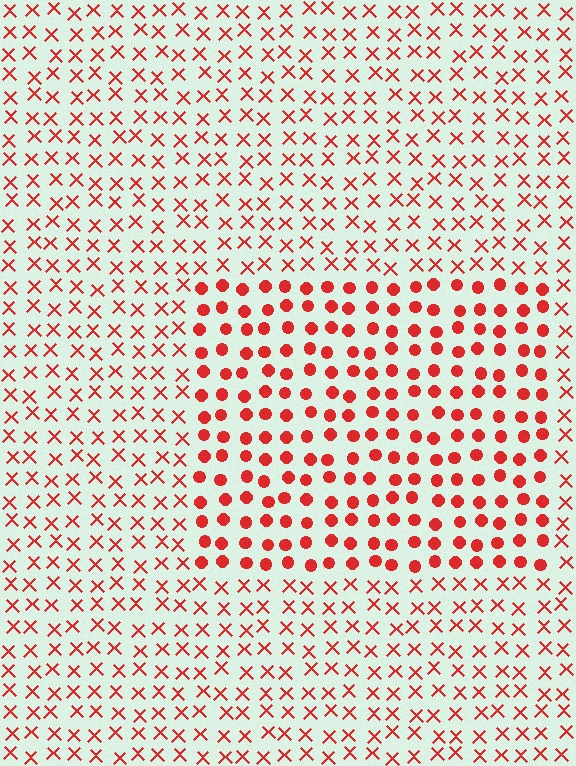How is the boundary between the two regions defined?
The boundary is defined by a change in element shape: circles inside vs. X marks outside. All elements share the same color and spacing.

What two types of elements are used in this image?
The image uses circles inside the rectangle region and X marks outside it.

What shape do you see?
I see a rectangle.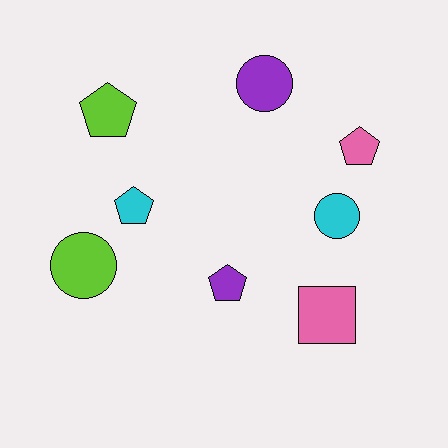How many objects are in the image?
There are 8 objects.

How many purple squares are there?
There are no purple squares.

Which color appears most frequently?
Cyan, with 2 objects.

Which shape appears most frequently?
Pentagon, with 4 objects.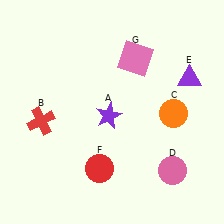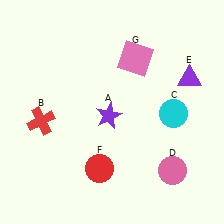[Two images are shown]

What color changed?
The circle (C) changed from orange in Image 1 to cyan in Image 2.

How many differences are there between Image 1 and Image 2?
There is 1 difference between the two images.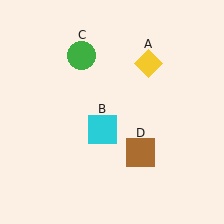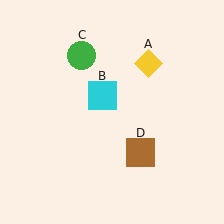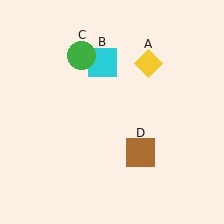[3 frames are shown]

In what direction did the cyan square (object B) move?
The cyan square (object B) moved up.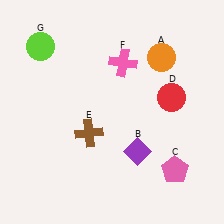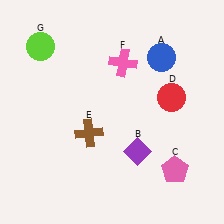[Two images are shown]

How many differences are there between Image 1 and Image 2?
There is 1 difference between the two images.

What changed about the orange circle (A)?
In Image 1, A is orange. In Image 2, it changed to blue.